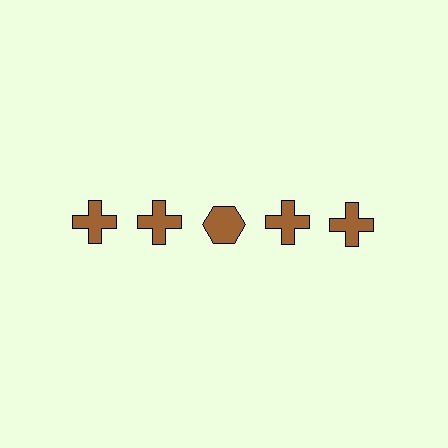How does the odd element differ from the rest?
It has a different shape: hexagon instead of cross.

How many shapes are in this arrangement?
There are 5 shapes arranged in a grid pattern.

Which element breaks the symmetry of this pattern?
The brown hexagon in the top row, center column breaks the symmetry. All other shapes are brown crosses.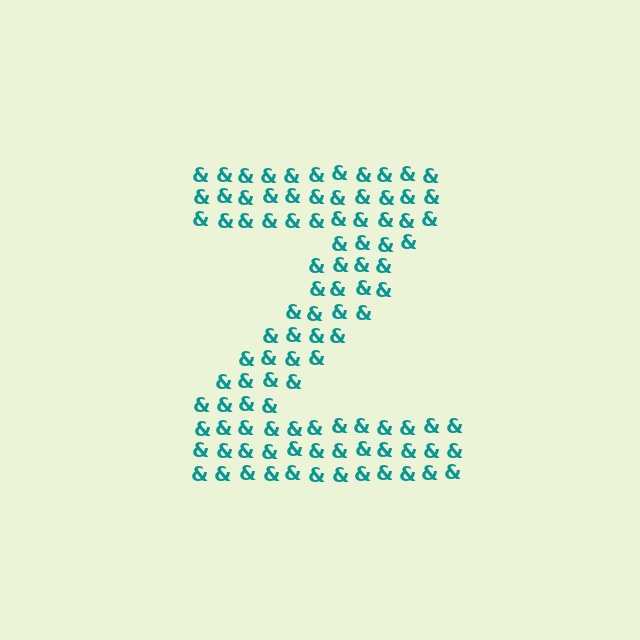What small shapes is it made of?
It is made of small ampersands.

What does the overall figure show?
The overall figure shows the letter Z.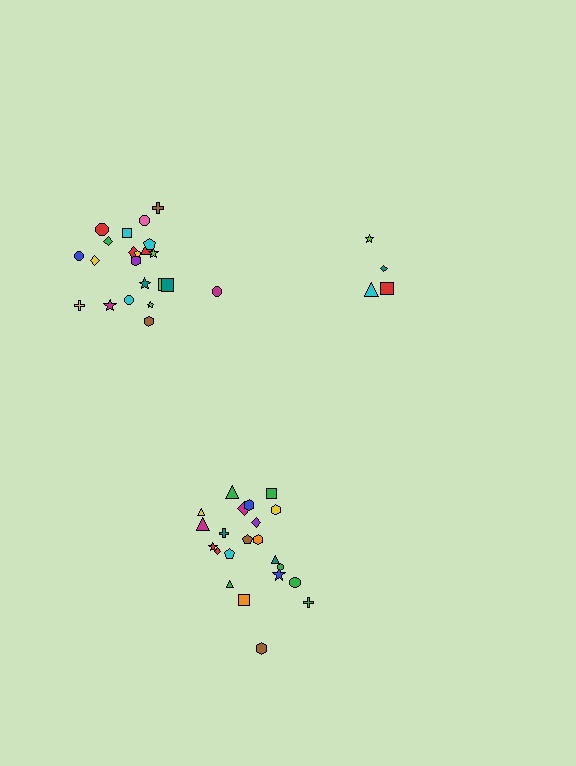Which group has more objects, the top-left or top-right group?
The top-left group.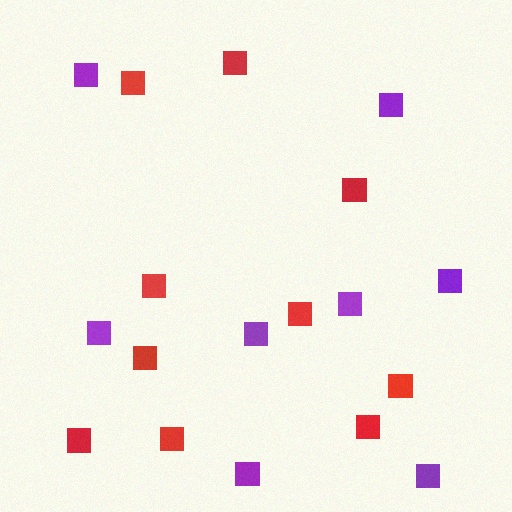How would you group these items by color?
There are 2 groups: one group of purple squares (8) and one group of red squares (10).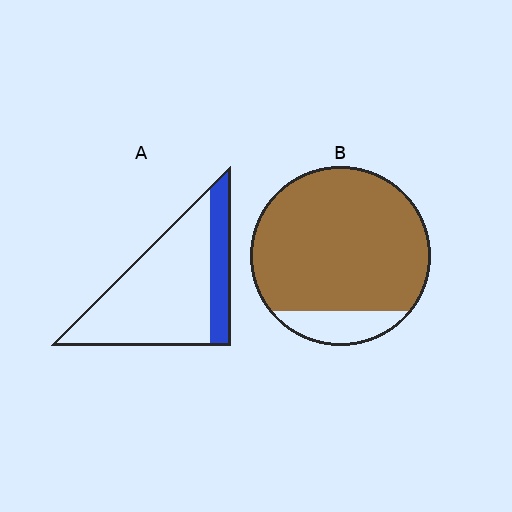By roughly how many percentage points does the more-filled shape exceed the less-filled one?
By roughly 65 percentage points (B over A).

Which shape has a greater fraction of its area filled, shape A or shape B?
Shape B.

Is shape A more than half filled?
No.